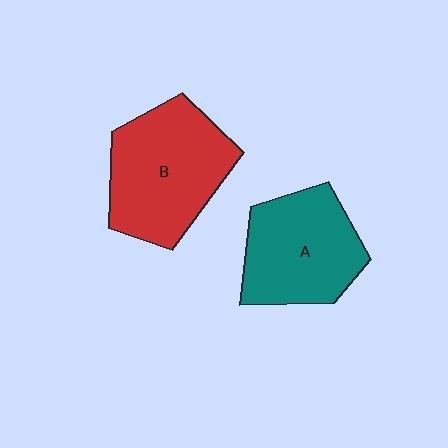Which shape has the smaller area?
Shape A (teal).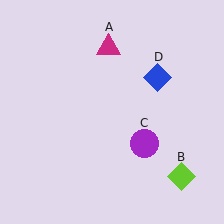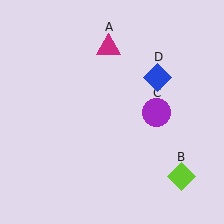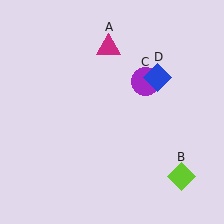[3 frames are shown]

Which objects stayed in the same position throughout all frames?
Magenta triangle (object A) and lime diamond (object B) and blue diamond (object D) remained stationary.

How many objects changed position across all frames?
1 object changed position: purple circle (object C).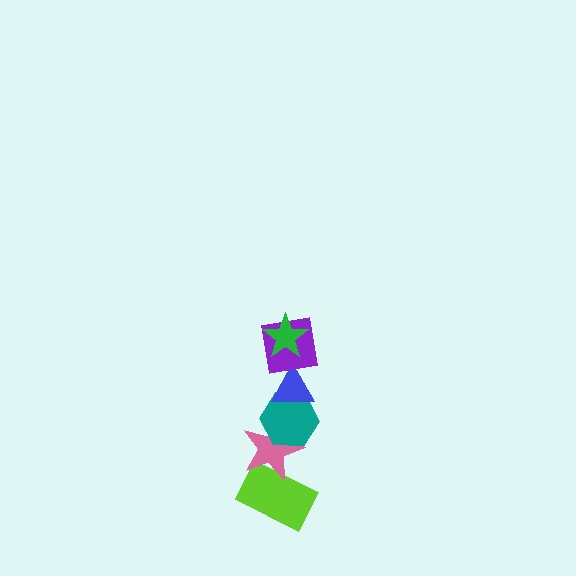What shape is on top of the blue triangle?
The purple square is on top of the blue triangle.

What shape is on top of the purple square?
The green star is on top of the purple square.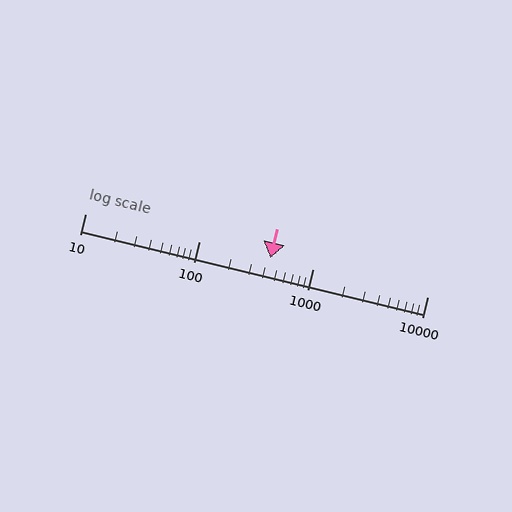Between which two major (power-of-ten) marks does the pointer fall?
The pointer is between 100 and 1000.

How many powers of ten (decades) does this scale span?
The scale spans 3 decades, from 10 to 10000.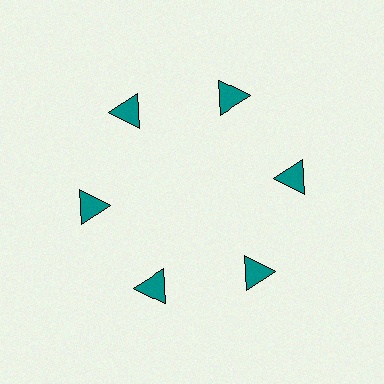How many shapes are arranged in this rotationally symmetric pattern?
There are 6 shapes, arranged in 6 groups of 1.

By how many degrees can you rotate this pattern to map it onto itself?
The pattern maps onto itself every 60 degrees of rotation.